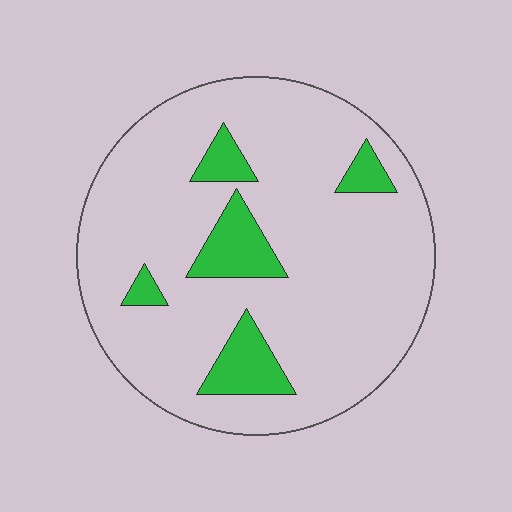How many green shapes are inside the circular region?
5.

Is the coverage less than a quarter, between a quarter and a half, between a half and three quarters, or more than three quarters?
Less than a quarter.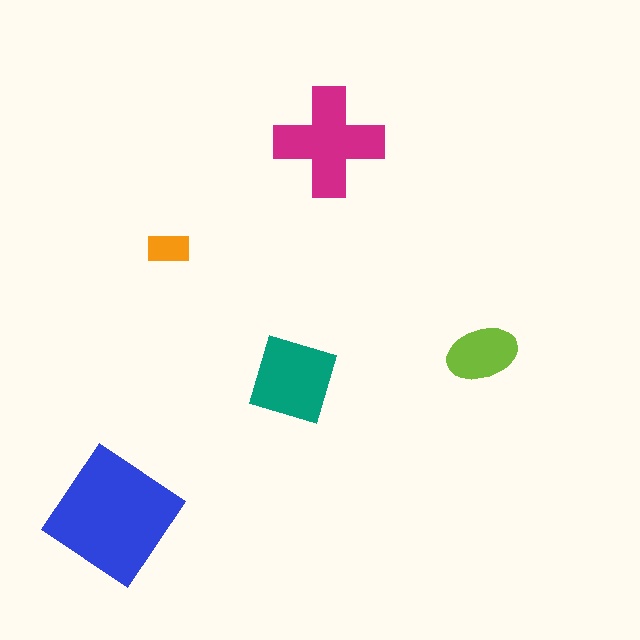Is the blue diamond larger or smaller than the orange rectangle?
Larger.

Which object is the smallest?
The orange rectangle.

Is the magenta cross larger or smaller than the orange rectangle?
Larger.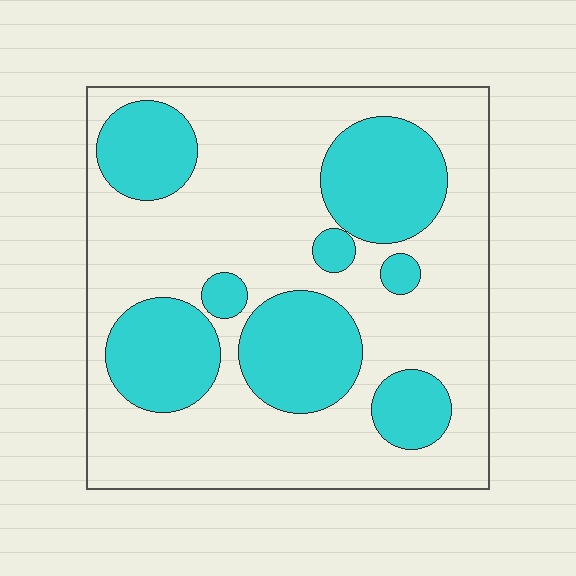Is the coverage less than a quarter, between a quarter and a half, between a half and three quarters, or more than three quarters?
Between a quarter and a half.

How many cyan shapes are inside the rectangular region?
8.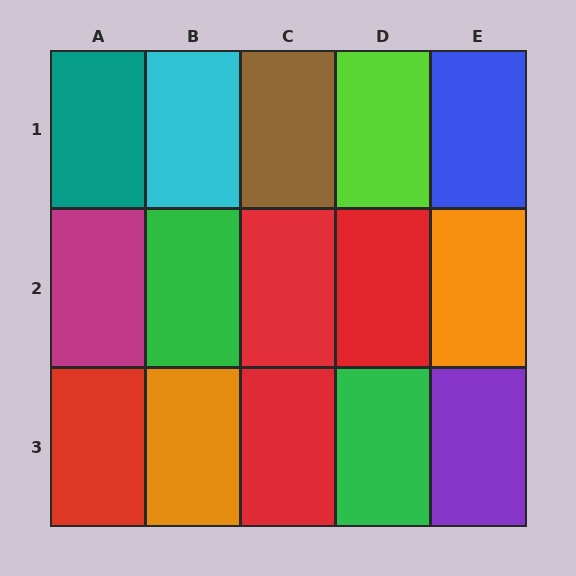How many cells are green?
2 cells are green.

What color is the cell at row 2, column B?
Green.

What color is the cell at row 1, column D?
Lime.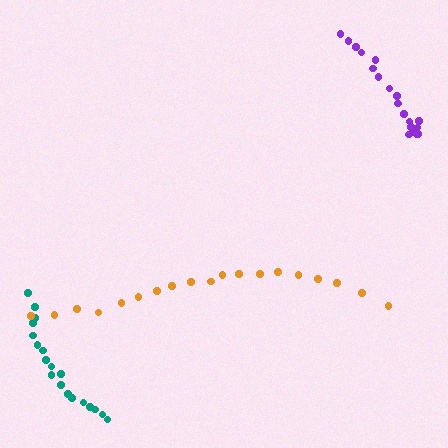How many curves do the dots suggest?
There are 3 distinct paths.